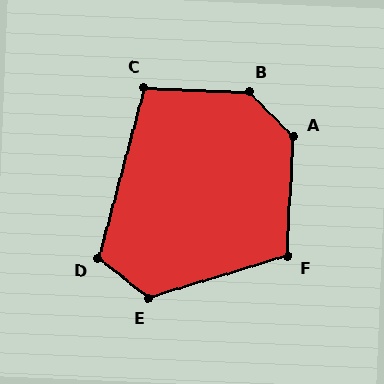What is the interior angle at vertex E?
Approximately 125 degrees (obtuse).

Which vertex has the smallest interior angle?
C, at approximately 102 degrees.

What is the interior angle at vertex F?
Approximately 110 degrees (obtuse).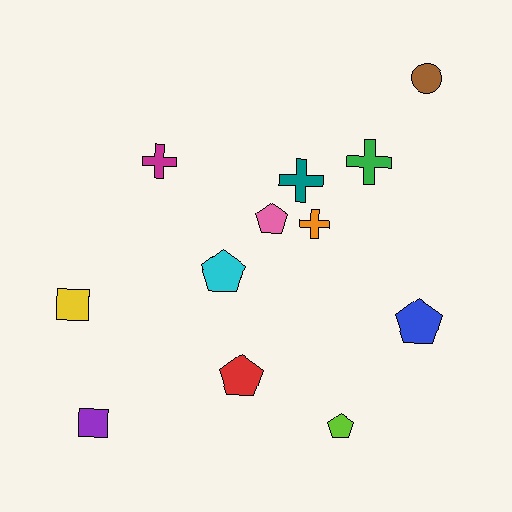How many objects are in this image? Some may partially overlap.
There are 12 objects.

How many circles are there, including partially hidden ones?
There is 1 circle.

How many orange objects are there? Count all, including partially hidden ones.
There is 1 orange object.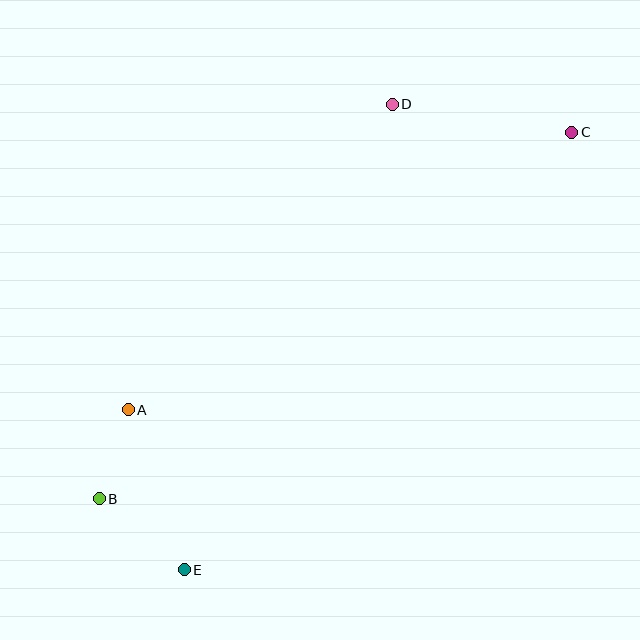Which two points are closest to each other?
Points A and B are closest to each other.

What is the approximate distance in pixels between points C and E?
The distance between C and E is approximately 584 pixels.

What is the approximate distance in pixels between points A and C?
The distance between A and C is approximately 523 pixels.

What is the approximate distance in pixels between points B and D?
The distance between B and D is approximately 491 pixels.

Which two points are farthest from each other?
Points B and C are farthest from each other.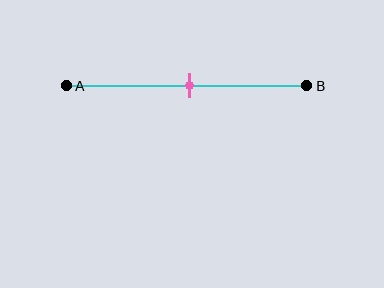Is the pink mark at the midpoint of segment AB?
Yes, the mark is approximately at the midpoint.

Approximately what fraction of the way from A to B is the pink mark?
The pink mark is approximately 50% of the way from A to B.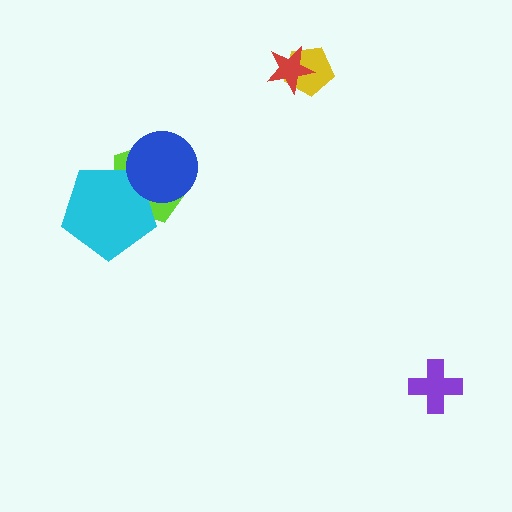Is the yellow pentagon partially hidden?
Yes, it is partially covered by another shape.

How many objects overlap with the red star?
1 object overlaps with the red star.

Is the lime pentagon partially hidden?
Yes, it is partially covered by another shape.